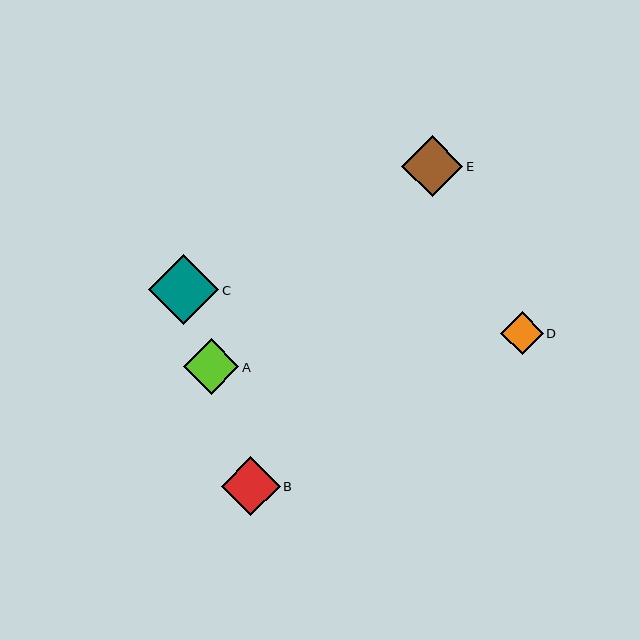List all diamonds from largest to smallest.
From largest to smallest: C, E, B, A, D.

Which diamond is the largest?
Diamond C is the largest with a size of approximately 70 pixels.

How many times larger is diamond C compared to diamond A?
Diamond C is approximately 1.3 times the size of diamond A.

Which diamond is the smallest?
Diamond D is the smallest with a size of approximately 42 pixels.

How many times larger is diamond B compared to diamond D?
Diamond B is approximately 1.4 times the size of diamond D.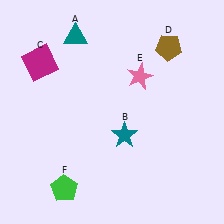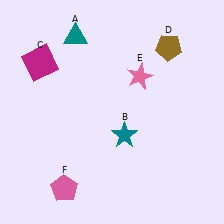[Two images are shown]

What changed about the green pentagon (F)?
In Image 1, F is green. In Image 2, it changed to pink.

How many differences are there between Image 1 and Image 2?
There is 1 difference between the two images.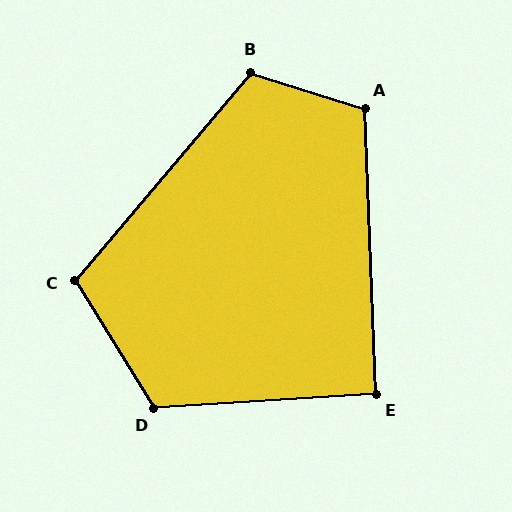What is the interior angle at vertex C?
Approximately 108 degrees (obtuse).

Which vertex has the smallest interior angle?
E, at approximately 91 degrees.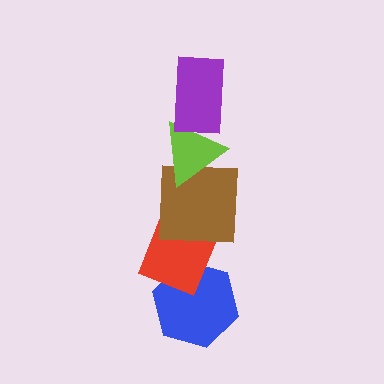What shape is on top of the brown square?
The lime triangle is on top of the brown square.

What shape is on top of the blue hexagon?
The red diamond is on top of the blue hexagon.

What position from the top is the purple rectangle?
The purple rectangle is 1st from the top.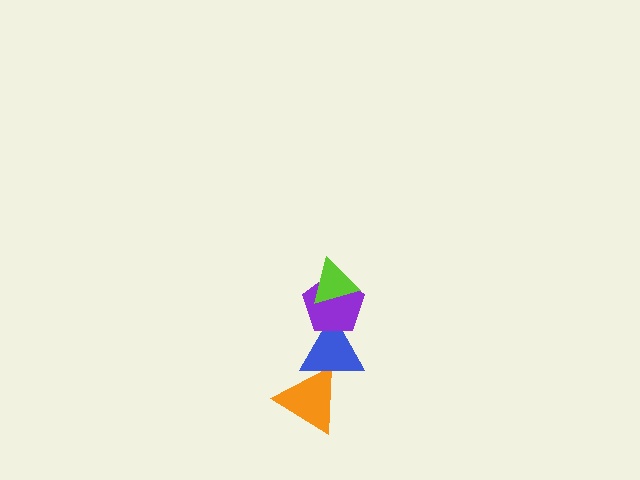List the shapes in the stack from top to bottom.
From top to bottom: the lime triangle, the purple pentagon, the blue triangle, the orange triangle.